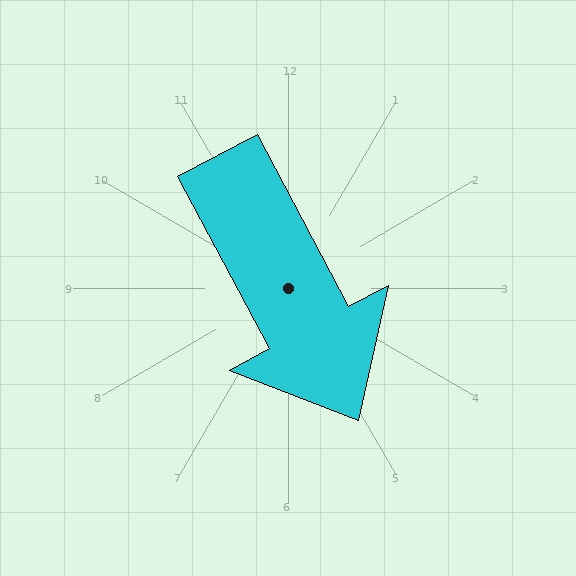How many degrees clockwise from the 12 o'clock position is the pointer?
Approximately 152 degrees.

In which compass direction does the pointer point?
Southeast.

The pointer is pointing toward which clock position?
Roughly 5 o'clock.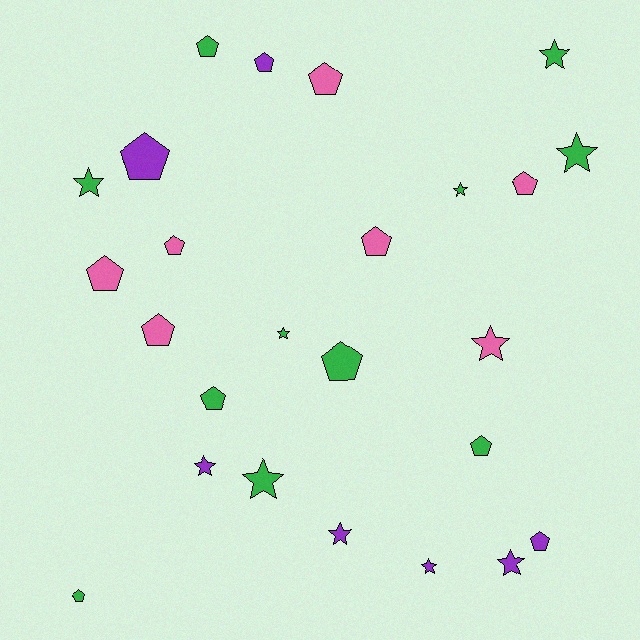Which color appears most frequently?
Green, with 11 objects.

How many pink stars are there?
There is 1 pink star.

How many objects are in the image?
There are 25 objects.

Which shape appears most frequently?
Pentagon, with 14 objects.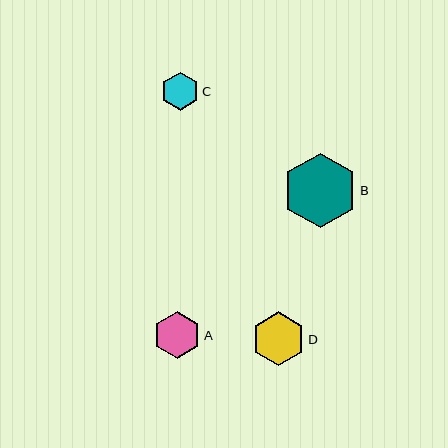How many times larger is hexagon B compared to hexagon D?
Hexagon B is approximately 1.4 times the size of hexagon D.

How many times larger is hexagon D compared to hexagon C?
Hexagon D is approximately 1.4 times the size of hexagon C.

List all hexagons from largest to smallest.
From largest to smallest: B, D, A, C.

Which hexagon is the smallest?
Hexagon C is the smallest with a size of approximately 38 pixels.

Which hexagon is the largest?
Hexagon B is the largest with a size of approximately 75 pixels.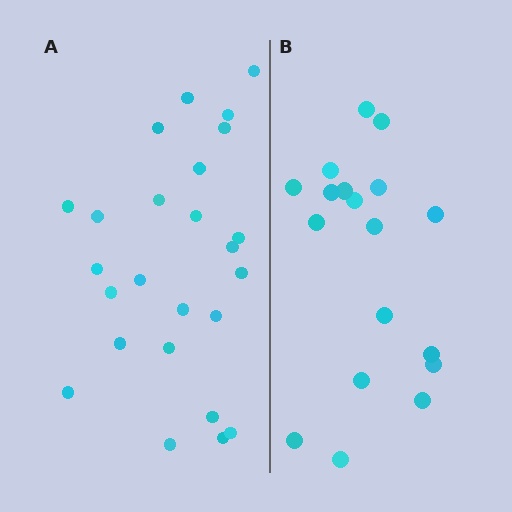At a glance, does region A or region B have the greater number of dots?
Region A (the left region) has more dots.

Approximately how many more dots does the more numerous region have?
Region A has roughly 8 or so more dots than region B.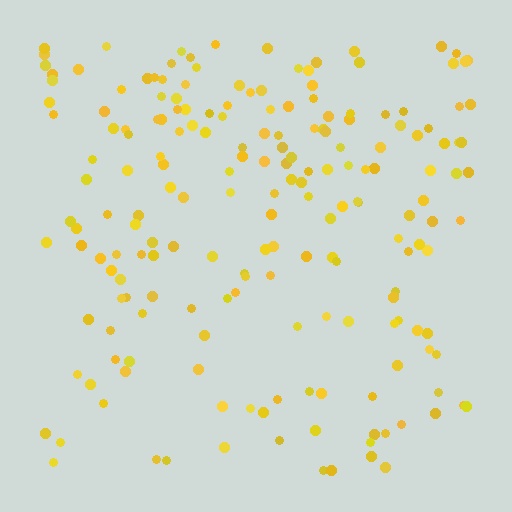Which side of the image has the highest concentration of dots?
The top.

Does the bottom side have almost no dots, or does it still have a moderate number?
Still a moderate number, just noticeably fewer than the top.